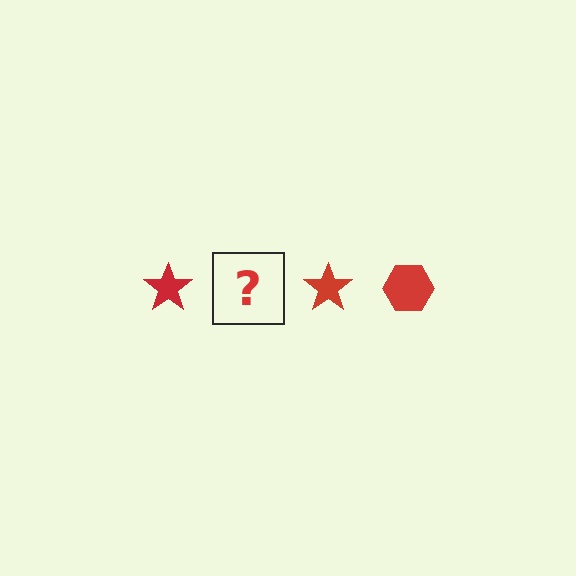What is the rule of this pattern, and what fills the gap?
The rule is that the pattern cycles through star, hexagon shapes in red. The gap should be filled with a red hexagon.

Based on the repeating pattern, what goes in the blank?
The blank should be a red hexagon.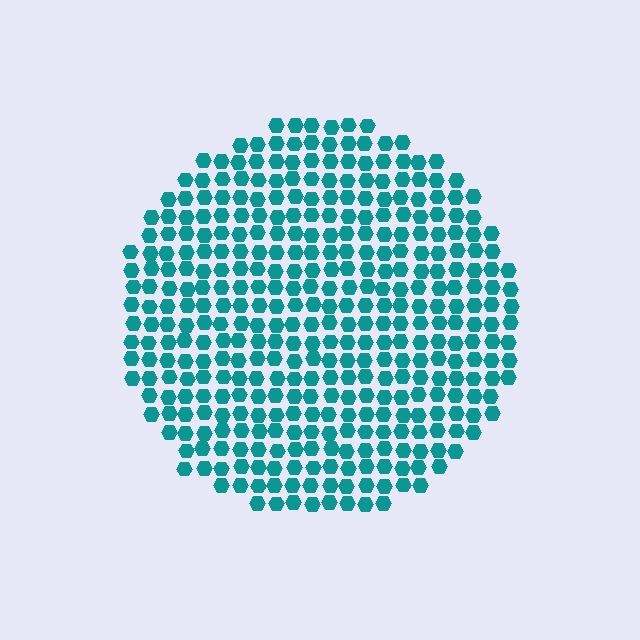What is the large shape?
The large shape is a circle.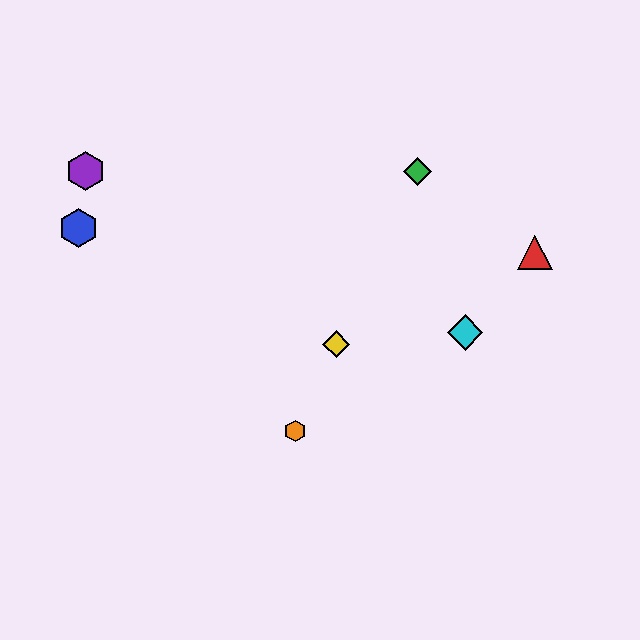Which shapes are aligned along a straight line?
The green diamond, the yellow diamond, the orange hexagon are aligned along a straight line.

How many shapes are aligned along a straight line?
3 shapes (the green diamond, the yellow diamond, the orange hexagon) are aligned along a straight line.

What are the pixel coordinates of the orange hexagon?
The orange hexagon is at (295, 431).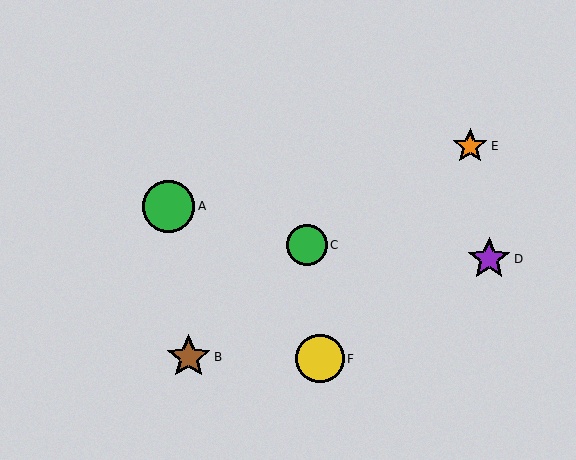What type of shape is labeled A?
Shape A is a green circle.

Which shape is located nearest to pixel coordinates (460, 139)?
The orange star (labeled E) at (470, 146) is nearest to that location.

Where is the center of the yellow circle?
The center of the yellow circle is at (320, 359).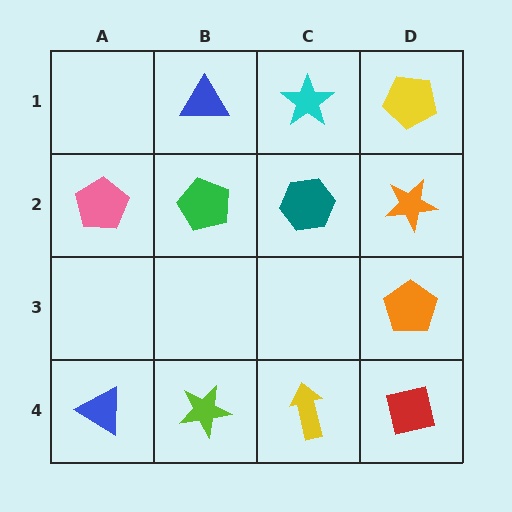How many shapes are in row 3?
1 shape.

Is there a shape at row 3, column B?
No, that cell is empty.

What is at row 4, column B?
A lime star.